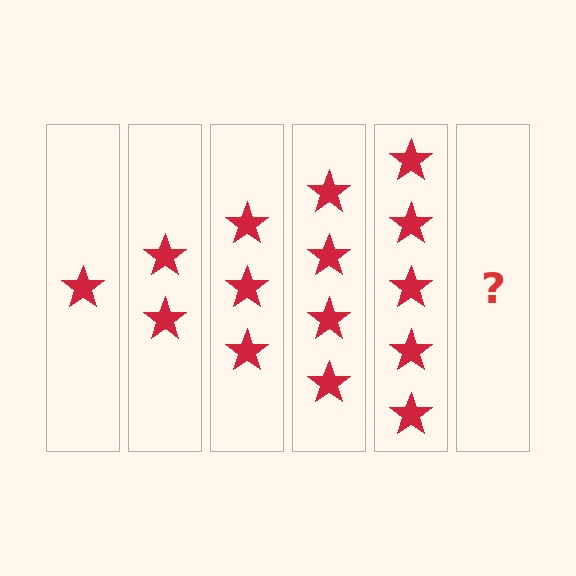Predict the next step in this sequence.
The next step is 6 stars.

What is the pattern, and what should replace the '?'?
The pattern is that each step adds one more star. The '?' should be 6 stars.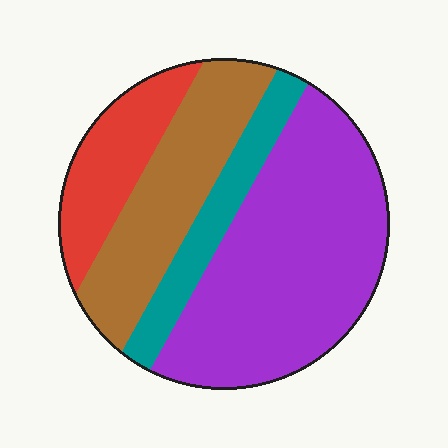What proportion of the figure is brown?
Brown covers 24% of the figure.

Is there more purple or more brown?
Purple.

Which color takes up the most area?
Purple, at roughly 50%.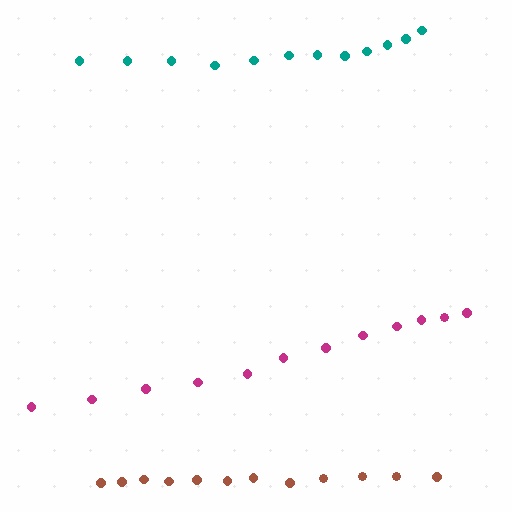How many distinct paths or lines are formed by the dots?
There are 3 distinct paths.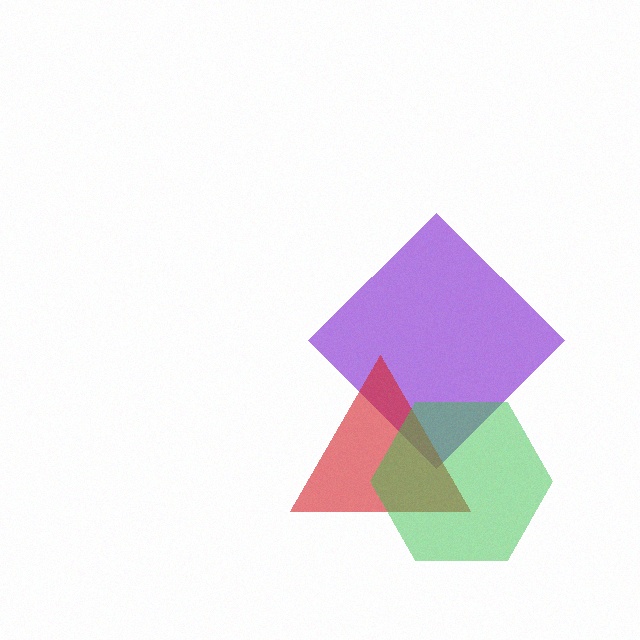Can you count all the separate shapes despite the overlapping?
Yes, there are 3 separate shapes.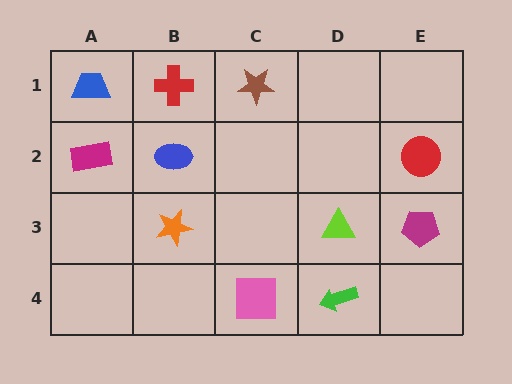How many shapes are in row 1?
3 shapes.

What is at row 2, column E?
A red circle.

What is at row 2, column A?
A magenta rectangle.